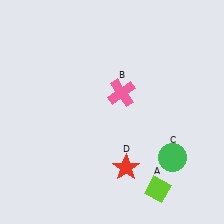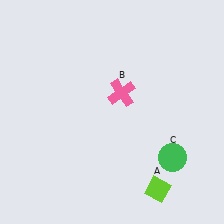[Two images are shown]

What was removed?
The red star (D) was removed in Image 2.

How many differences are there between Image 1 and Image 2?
There is 1 difference between the two images.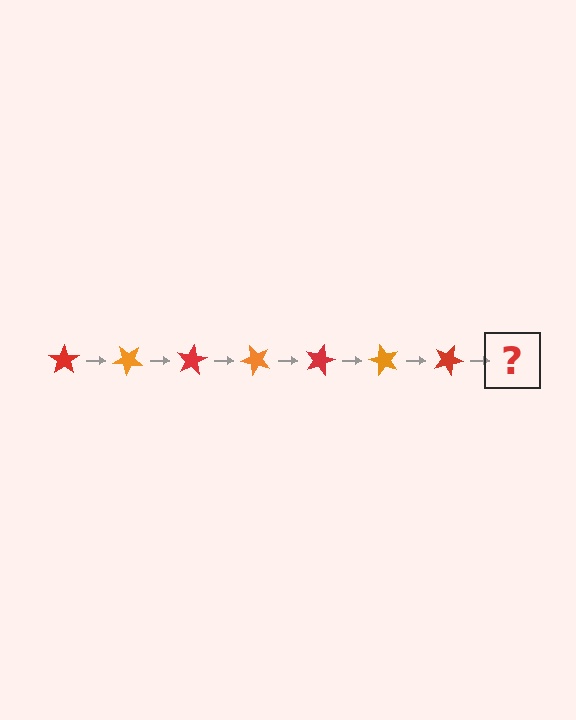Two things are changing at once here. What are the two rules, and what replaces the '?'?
The two rules are that it rotates 40 degrees each step and the color cycles through red and orange. The '?' should be an orange star, rotated 280 degrees from the start.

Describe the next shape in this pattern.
It should be an orange star, rotated 280 degrees from the start.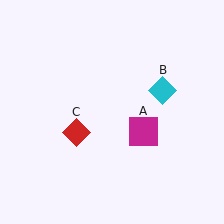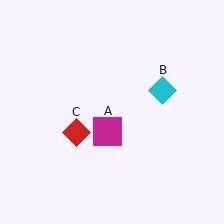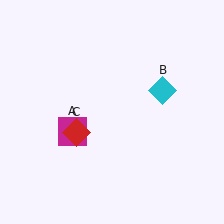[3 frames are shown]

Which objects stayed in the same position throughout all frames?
Cyan diamond (object B) and red diamond (object C) remained stationary.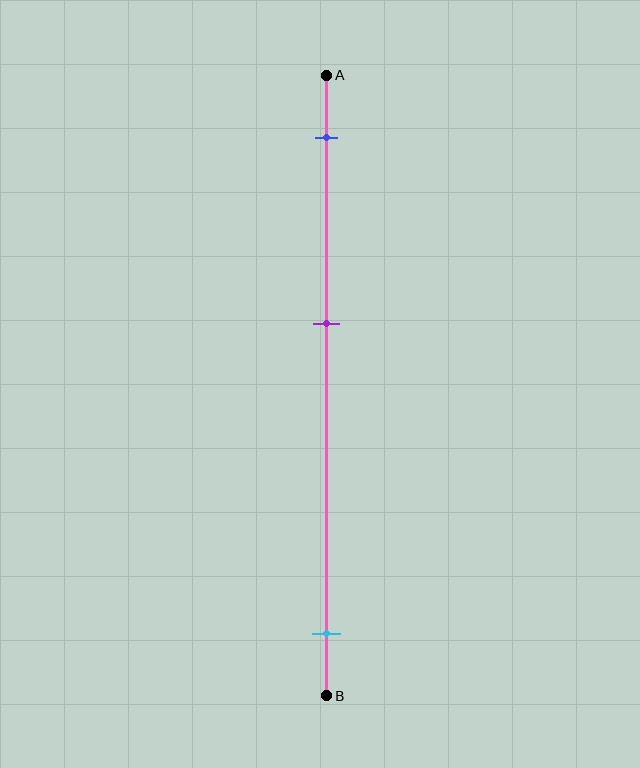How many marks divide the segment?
There are 3 marks dividing the segment.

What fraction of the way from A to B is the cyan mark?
The cyan mark is approximately 90% (0.9) of the way from A to B.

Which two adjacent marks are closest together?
The blue and purple marks are the closest adjacent pair.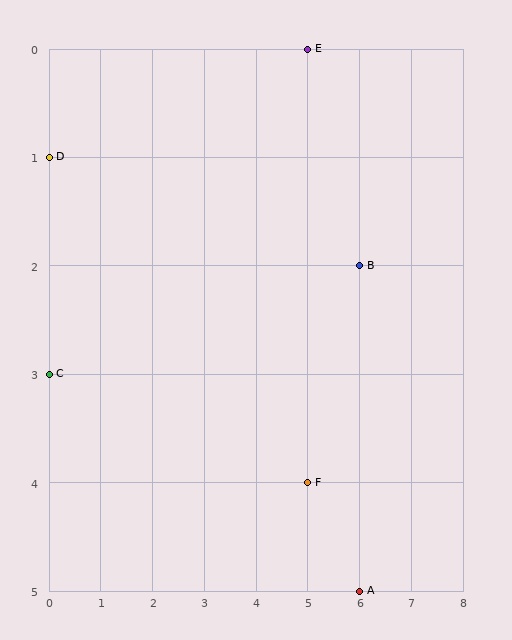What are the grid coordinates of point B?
Point B is at grid coordinates (6, 2).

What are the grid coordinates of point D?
Point D is at grid coordinates (0, 1).